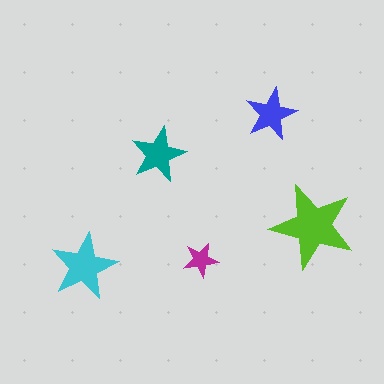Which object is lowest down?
The cyan star is bottommost.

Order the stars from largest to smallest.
the lime one, the cyan one, the teal one, the blue one, the magenta one.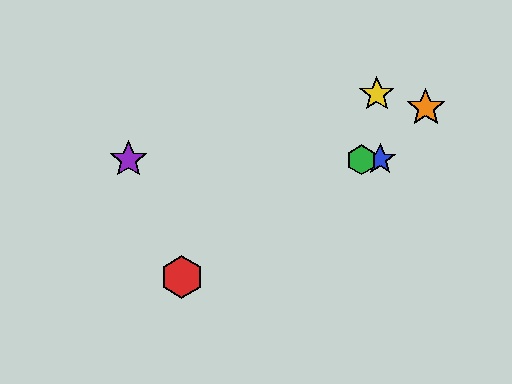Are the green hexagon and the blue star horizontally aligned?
Yes, both are at y≈160.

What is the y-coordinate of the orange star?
The orange star is at y≈108.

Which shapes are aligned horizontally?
The blue star, the green hexagon, the purple star are aligned horizontally.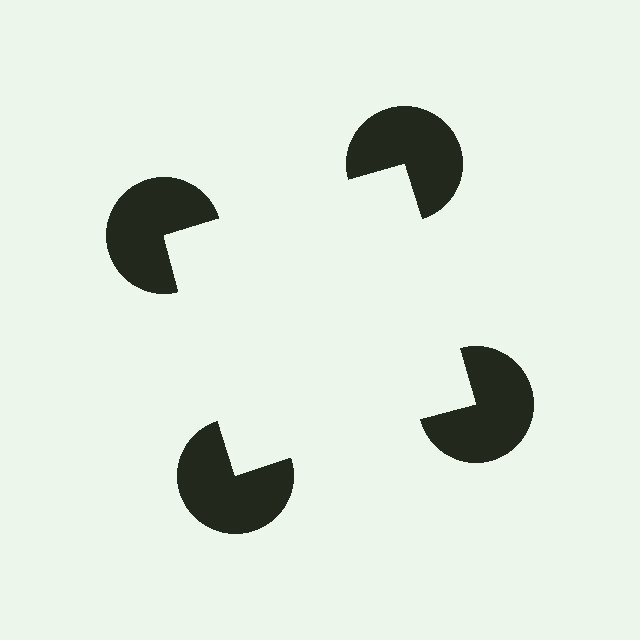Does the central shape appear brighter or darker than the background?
It typically appears slightly brighter than the background, even though no actual brightness change is drawn.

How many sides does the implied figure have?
4 sides.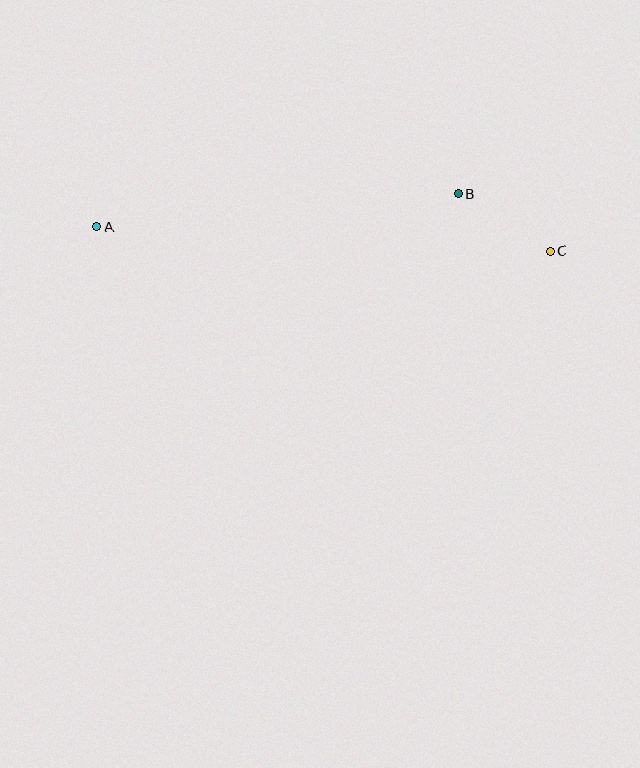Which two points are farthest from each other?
Points A and C are farthest from each other.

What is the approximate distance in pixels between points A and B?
The distance between A and B is approximately 362 pixels.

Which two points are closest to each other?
Points B and C are closest to each other.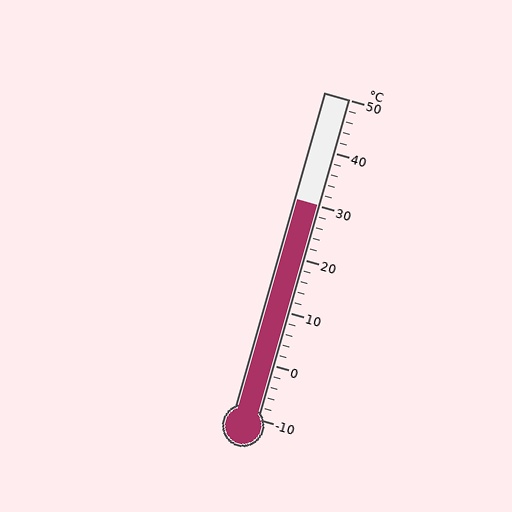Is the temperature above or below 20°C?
The temperature is above 20°C.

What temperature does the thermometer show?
The thermometer shows approximately 30°C.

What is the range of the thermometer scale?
The thermometer scale ranges from -10°C to 50°C.